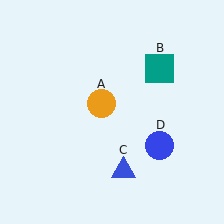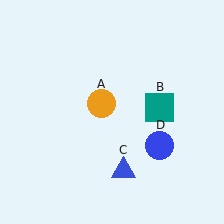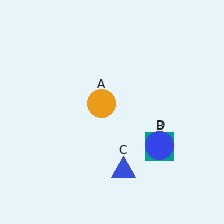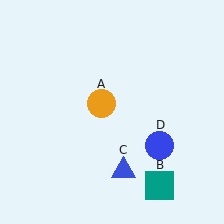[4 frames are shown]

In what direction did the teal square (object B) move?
The teal square (object B) moved down.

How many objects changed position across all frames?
1 object changed position: teal square (object B).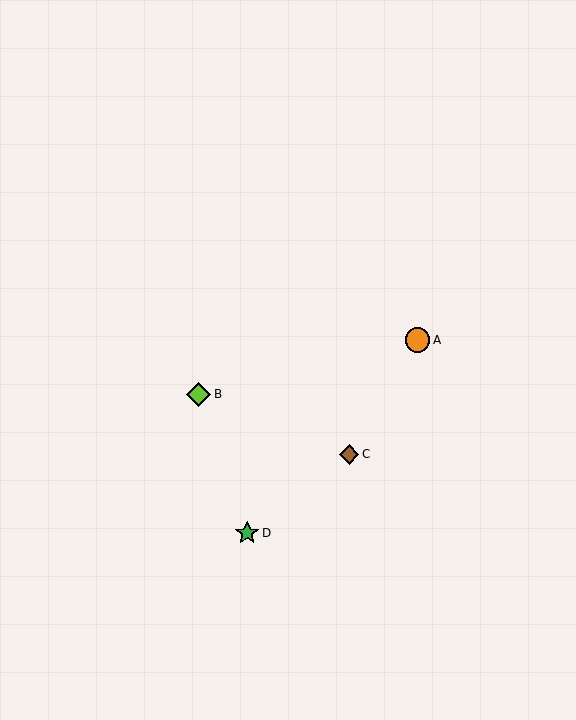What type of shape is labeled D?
Shape D is a green star.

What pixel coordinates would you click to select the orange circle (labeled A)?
Click at (418, 340) to select the orange circle A.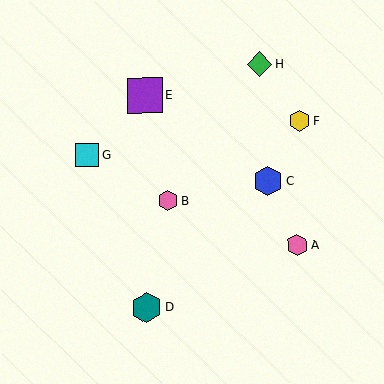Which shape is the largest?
The purple square (labeled E) is the largest.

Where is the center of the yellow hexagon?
The center of the yellow hexagon is at (300, 121).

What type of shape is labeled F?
Shape F is a yellow hexagon.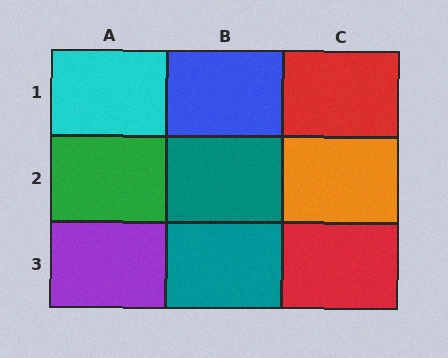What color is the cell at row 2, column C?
Orange.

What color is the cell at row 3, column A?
Purple.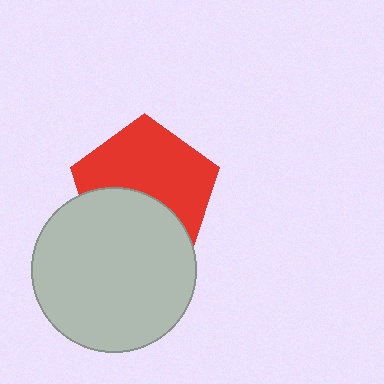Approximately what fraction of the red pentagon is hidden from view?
Roughly 40% of the red pentagon is hidden behind the light gray circle.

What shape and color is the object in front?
The object in front is a light gray circle.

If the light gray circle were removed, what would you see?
You would see the complete red pentagon.